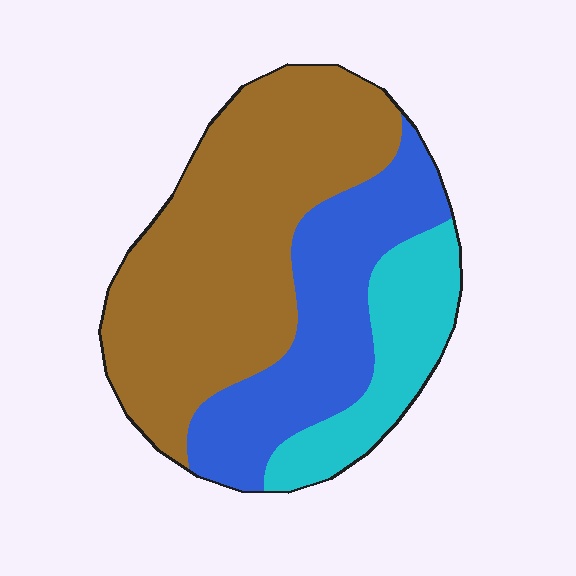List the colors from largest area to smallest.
From largest to smallest: brown, blue, cyan.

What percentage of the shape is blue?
Blue covers around 30% of the shape.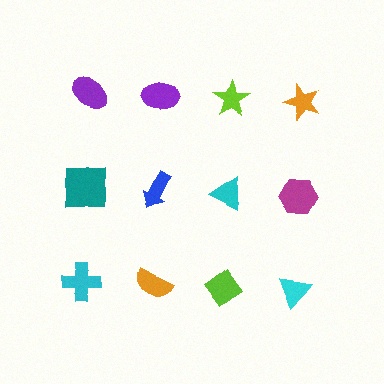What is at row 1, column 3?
A lime star.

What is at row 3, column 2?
An orange semicircle.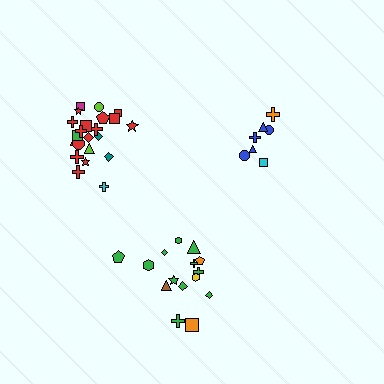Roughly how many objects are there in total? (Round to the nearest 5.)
Roughly 45 objects in total.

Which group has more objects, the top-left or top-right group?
The top-left group.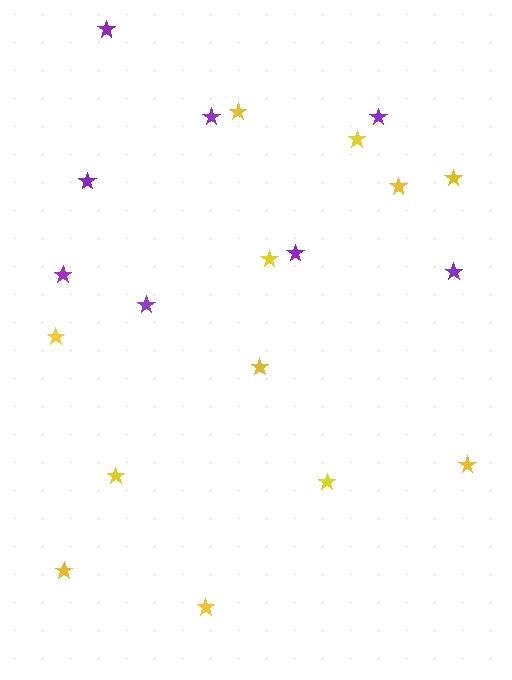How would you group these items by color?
There are 2 groups: one group of purple stars (8) and one group of yellow stars (12).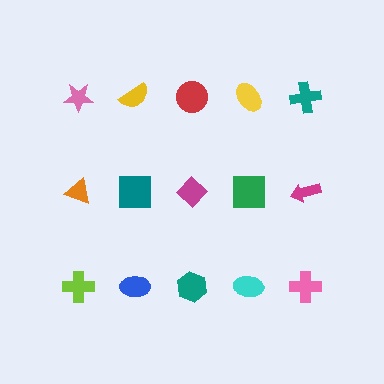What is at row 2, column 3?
A magenta diamond.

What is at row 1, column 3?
A red circle.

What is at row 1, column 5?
A teal cross.